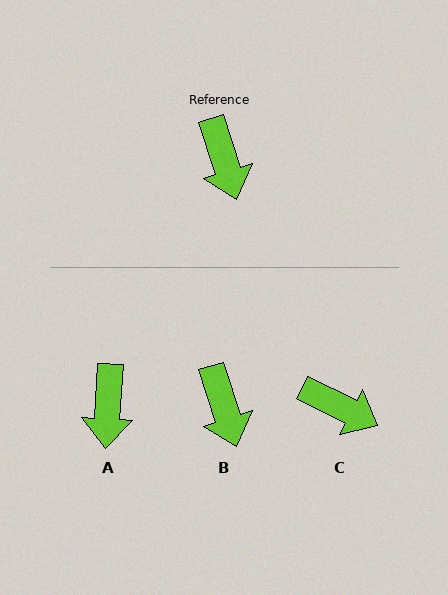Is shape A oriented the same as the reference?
No, it is off by about 21 degrees.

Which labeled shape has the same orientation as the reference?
B.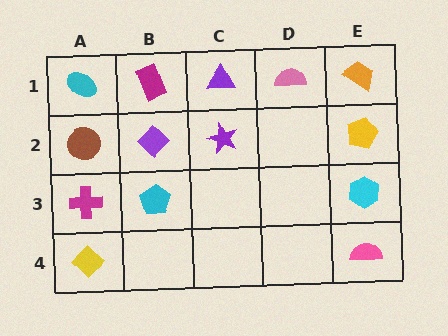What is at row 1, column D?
A pink semicircle.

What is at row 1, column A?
A cyan ellipse.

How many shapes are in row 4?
2 shapes.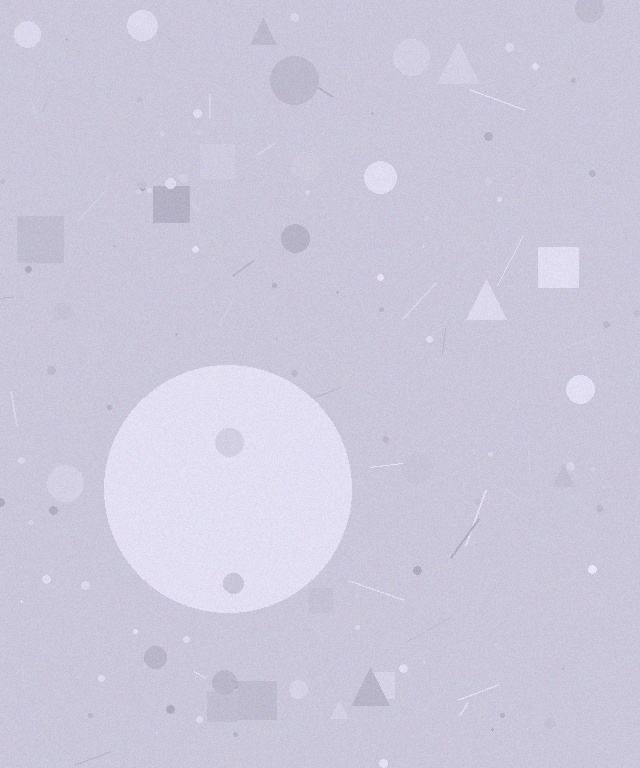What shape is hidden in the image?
A circle is hidden in the image.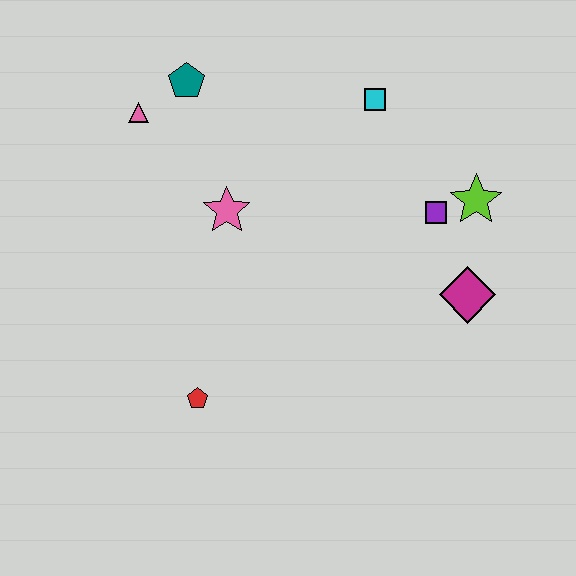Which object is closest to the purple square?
The lime star is closest to the purple square.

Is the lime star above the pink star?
Yes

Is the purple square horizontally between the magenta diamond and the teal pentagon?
Yes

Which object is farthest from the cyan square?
The red pentagon is farthest from the cyan square.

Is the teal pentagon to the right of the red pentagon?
No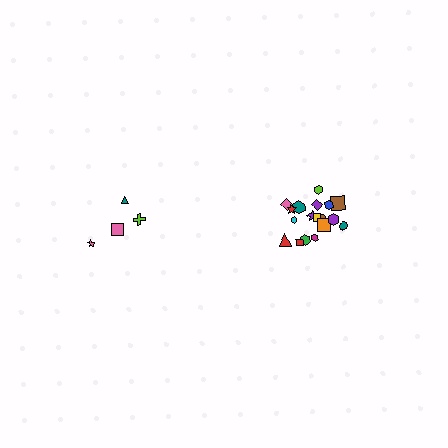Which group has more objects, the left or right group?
The right group.